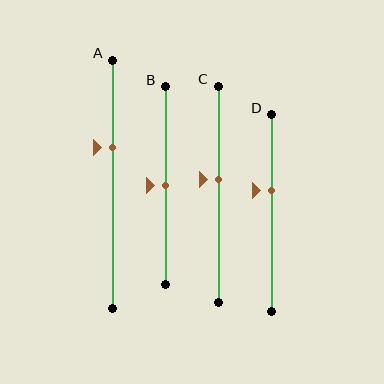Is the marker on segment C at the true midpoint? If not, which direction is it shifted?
No, the marker on segment C is shifted upward by about 7% of the segment length.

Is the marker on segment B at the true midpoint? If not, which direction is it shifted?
Yes, the marker on segment B is at the true midpoint.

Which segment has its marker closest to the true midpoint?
Segment B has its marker closest to the true midpoint.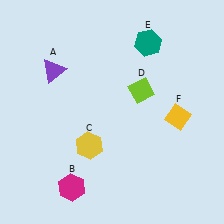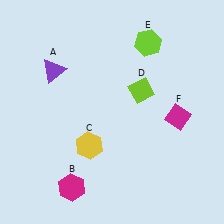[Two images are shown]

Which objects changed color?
E changed from teal to lime. F changed from yellow to magenta.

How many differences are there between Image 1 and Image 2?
There are 2 differences between the two images.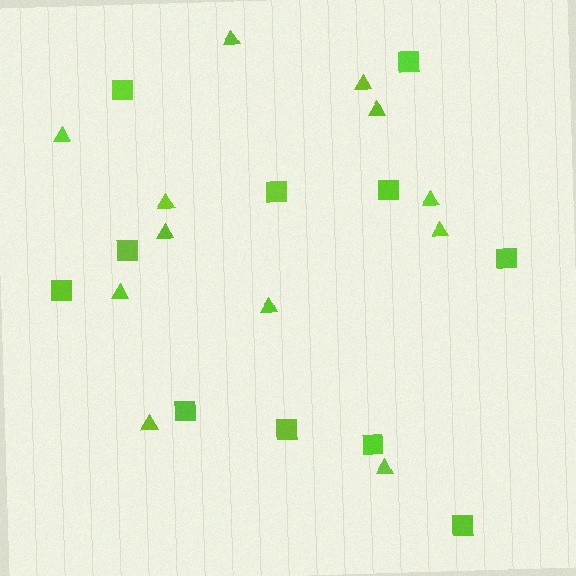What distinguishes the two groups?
There are 2 groups: one group of squares (11) and one group of triangles (12).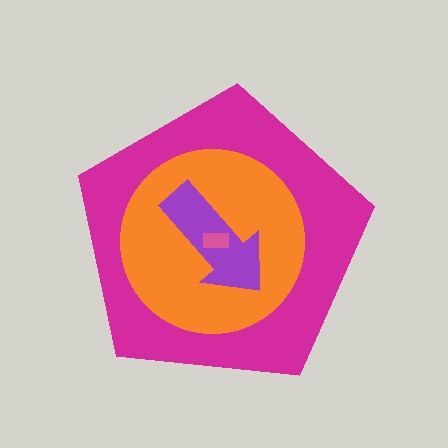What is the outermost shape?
The magenta pentagon.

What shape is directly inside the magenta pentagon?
The orange circle.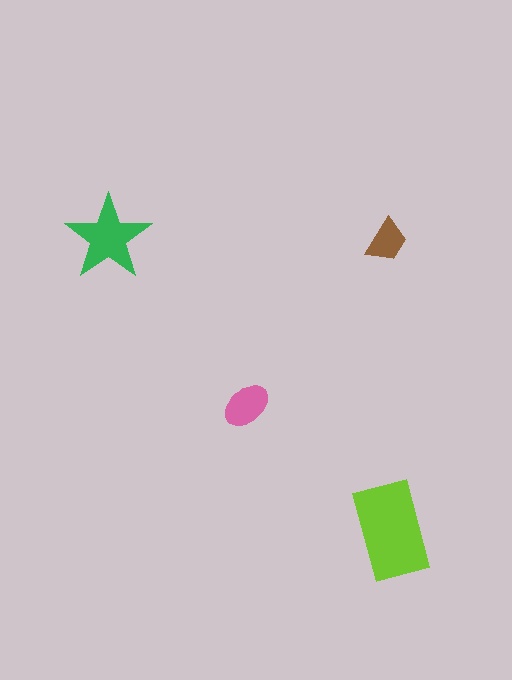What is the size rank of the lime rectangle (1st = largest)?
1st.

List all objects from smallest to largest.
The brown trapezoid, the pink ellipse, the green star, the lime rectangle.